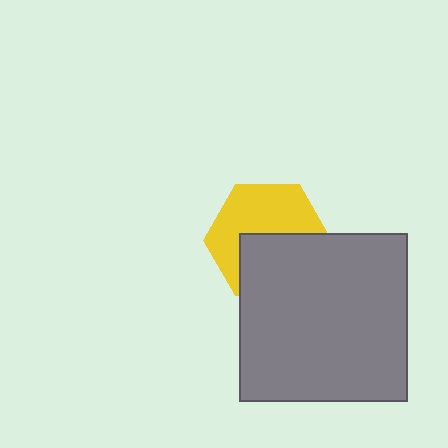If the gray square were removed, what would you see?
You would see the complete yellow hexagon.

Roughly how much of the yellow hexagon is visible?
About half of it is visible (roughly 55%).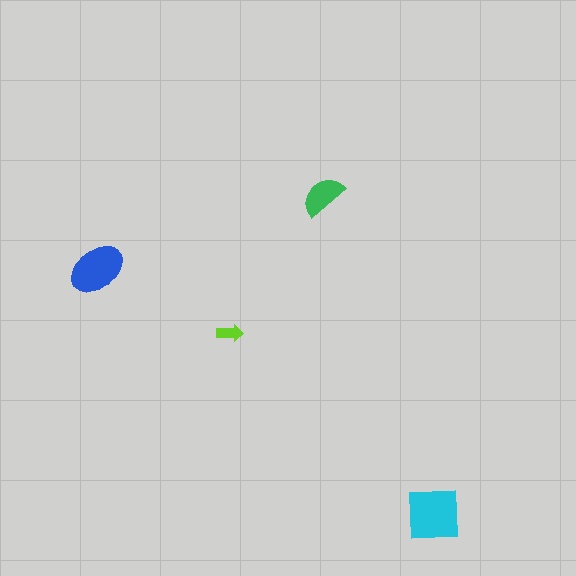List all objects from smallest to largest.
The lime arrow, the green semicircle, the blue ellipse, the cyan square.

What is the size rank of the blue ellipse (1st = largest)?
2nd.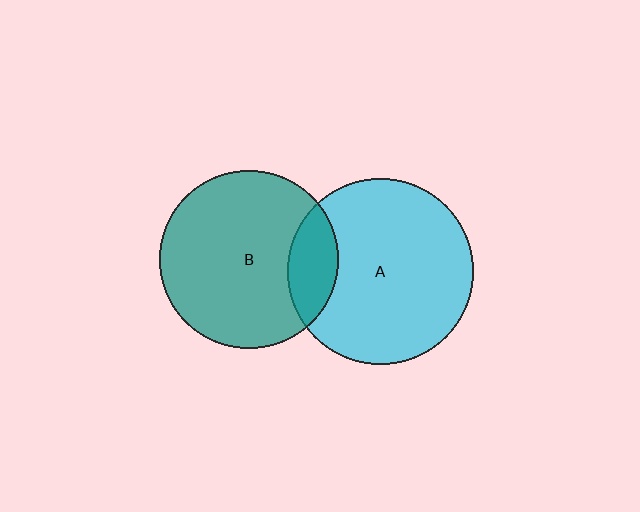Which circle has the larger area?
Circle A (cyan).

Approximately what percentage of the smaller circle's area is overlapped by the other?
Approximately 15%.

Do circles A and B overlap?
Yes.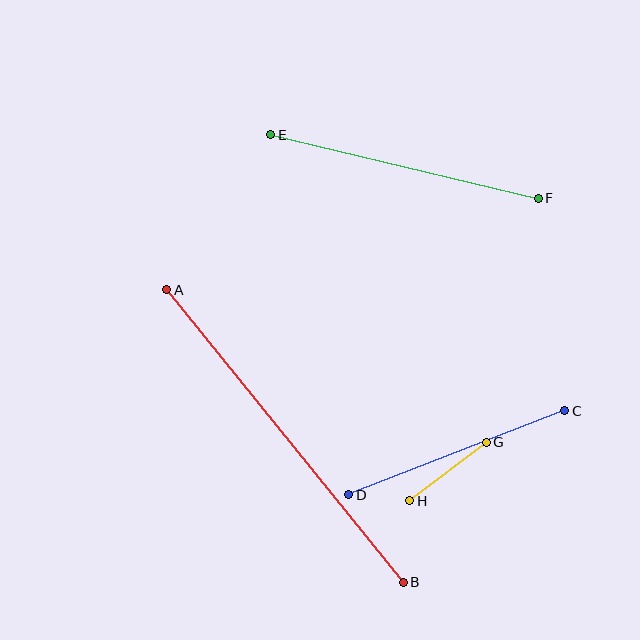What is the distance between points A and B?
The distance is approximately 376 pixels.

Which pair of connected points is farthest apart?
Points A and B are farthest apart.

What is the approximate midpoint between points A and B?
The midpoint is at approximately (285, 436) pixels.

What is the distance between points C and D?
The distance is approximately 232 pixels.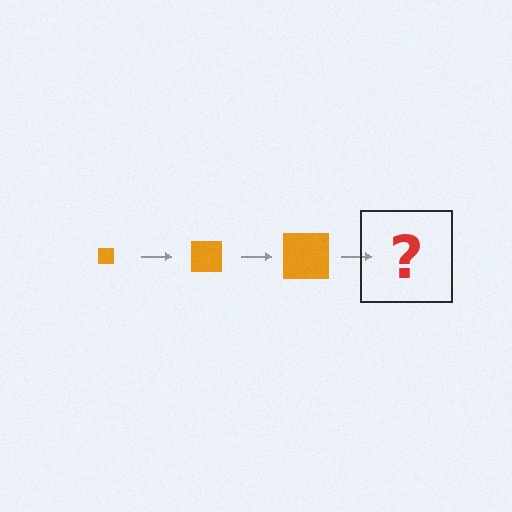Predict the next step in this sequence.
The next step is an orange square, larger than the previous one.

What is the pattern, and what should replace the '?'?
The pattern is that the square gets progressively larger each step. The '?' should be an orange square, larger than the previous one.